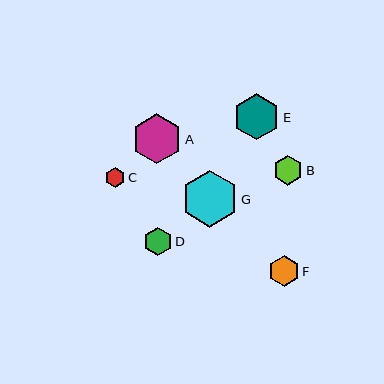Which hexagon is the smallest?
Hexagon C is the smallest with a size of approximately 20 pixels.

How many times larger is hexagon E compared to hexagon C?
Hexagon E is approximately 2.2 times the size of hexagon C.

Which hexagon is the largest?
Hexagon G is the largest with a size of approximately 57 pixels.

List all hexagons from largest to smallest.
From largest to smallest: G, A, E, F, B, D, C.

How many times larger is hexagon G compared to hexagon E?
Hexagon G is approximately 1.2 times the size of hexagon E.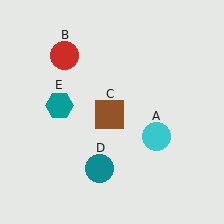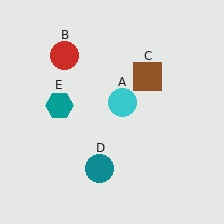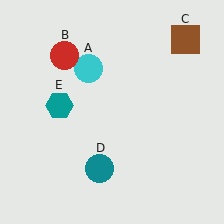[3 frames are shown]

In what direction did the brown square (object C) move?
The brown square (object C) moved up and to the right.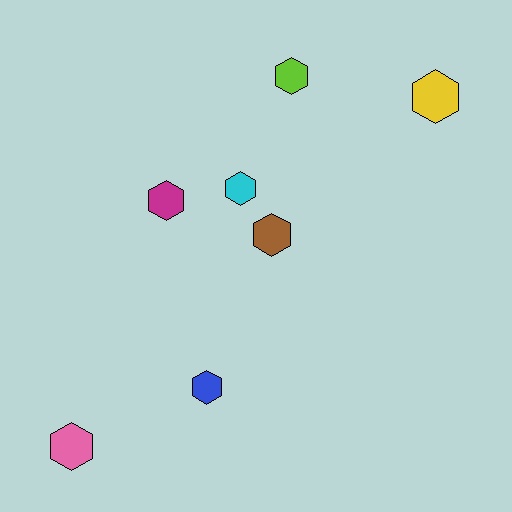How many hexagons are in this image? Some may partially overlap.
There are 7 hexagons.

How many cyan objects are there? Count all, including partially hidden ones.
There is 1 cyan object.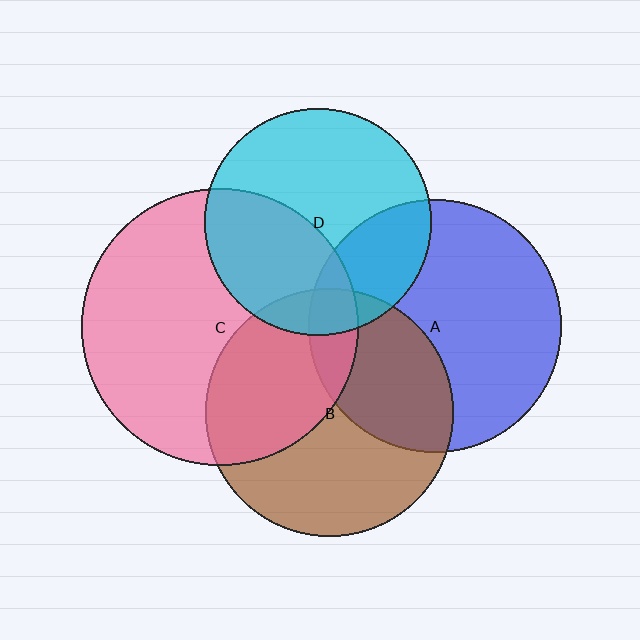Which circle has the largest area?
Circle C (pink).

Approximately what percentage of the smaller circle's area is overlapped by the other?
Approximately 25%.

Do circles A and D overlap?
Yes.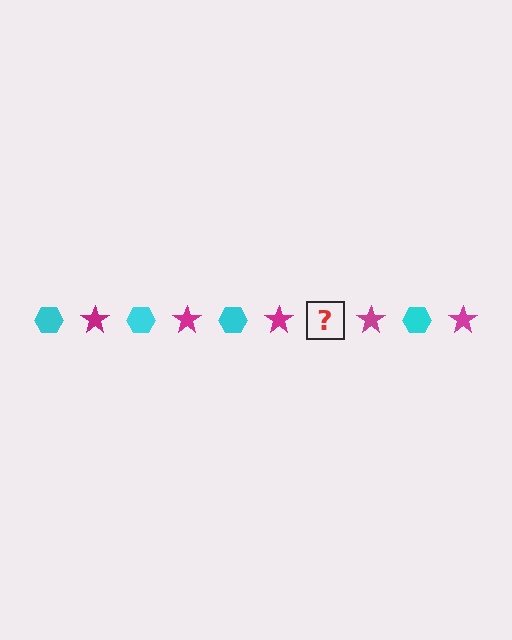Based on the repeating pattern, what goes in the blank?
The blank should be a cyan hexagon.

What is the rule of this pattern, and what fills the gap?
The rule is that the pattern alternates between cyan hexagon and magenta star. The gap should be filled with a cyan hexagon.